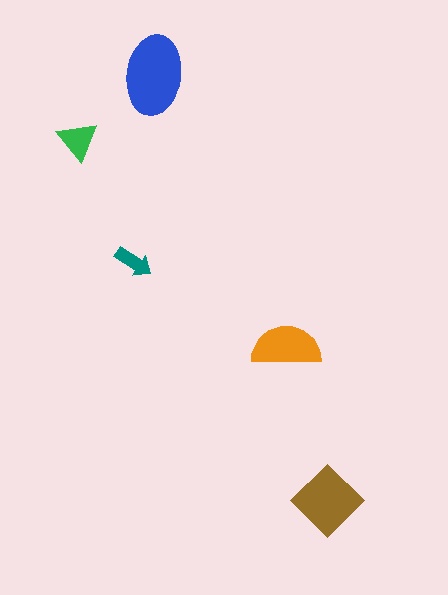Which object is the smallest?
The teal arrow.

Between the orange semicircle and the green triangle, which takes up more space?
The orange semicircle.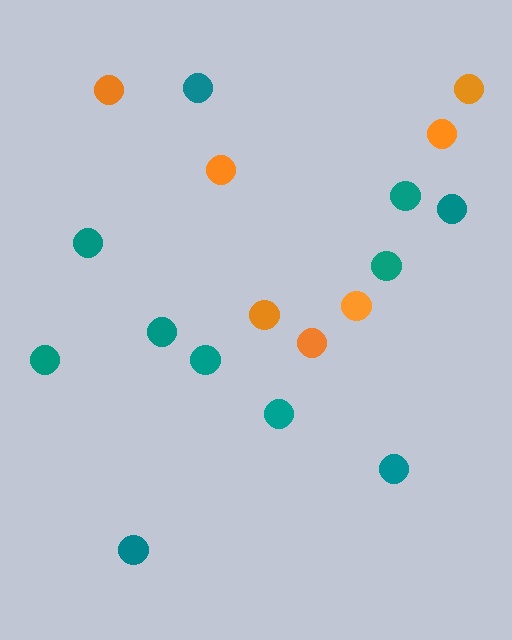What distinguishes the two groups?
There are 2 groups: one group of teal circles (11) and one group of orange circles (7).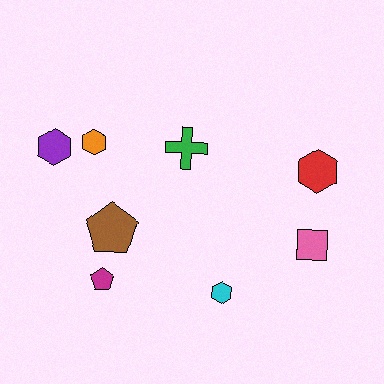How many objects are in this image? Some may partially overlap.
There are 8 objects.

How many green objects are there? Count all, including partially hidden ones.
There is 1 green object.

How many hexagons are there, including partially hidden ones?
There are 4 hexagons.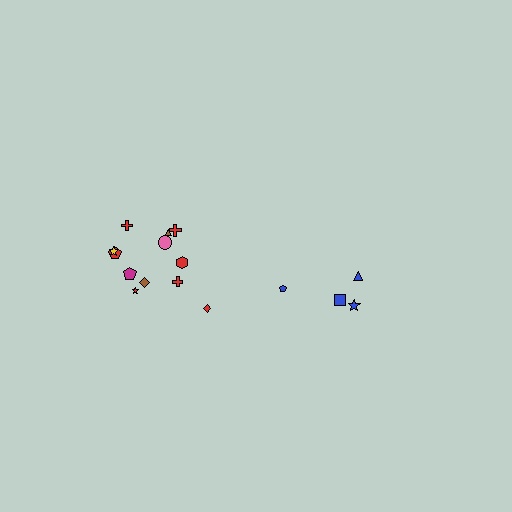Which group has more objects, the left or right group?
The left group.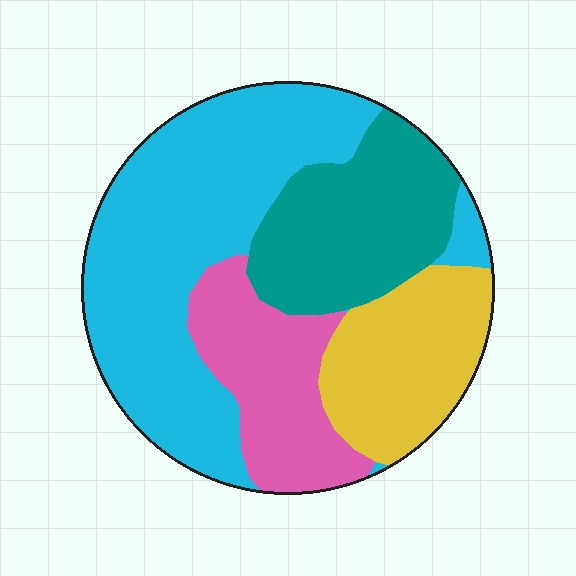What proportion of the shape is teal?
Teal takes up about one fifth (1/5) of the shape.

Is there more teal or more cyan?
Cyan.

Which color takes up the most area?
Cyan, at roughly 45%.